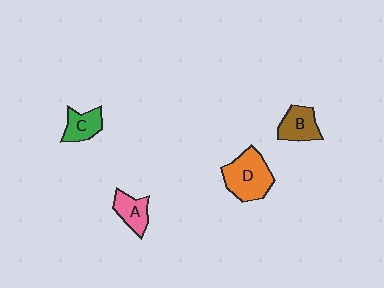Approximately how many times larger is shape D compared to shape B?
Approximately 1.6 times.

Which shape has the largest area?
Shape D (orange).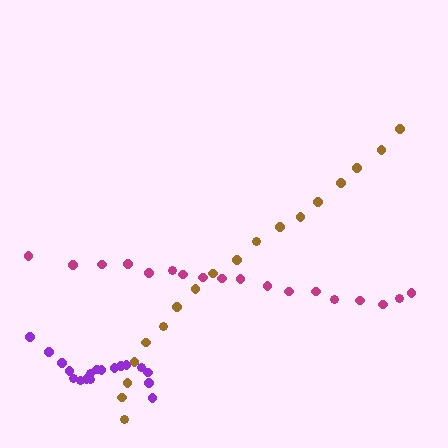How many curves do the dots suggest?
There are 3 distinct paths.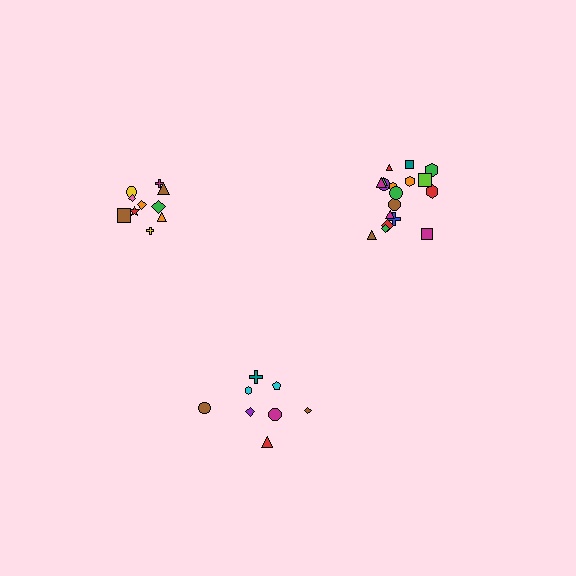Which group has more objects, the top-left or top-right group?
The top-right group.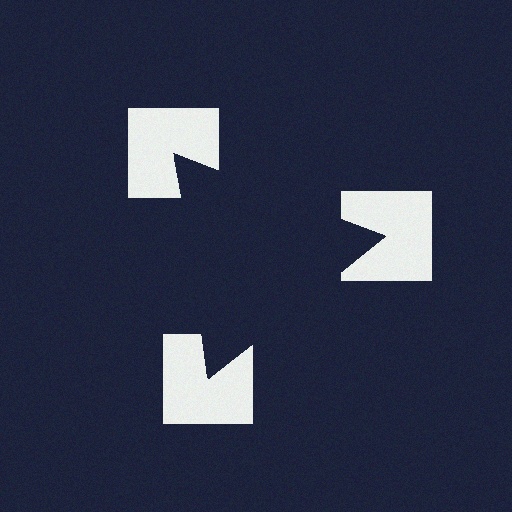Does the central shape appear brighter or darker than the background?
It typically appears slightly darker than the background, even though no actual brightness change is drawn.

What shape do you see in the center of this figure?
An illusory triangle — its edges are inferred from the aligned wedge cuts in the notched squares, not physically drawn.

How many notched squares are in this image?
There are 3 — one at each vertex of the illusory triangle.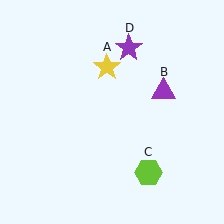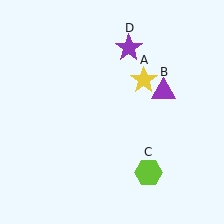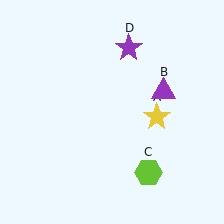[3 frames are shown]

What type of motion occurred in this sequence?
The yellow star (object A) rotated clockwise around the center of the scene.